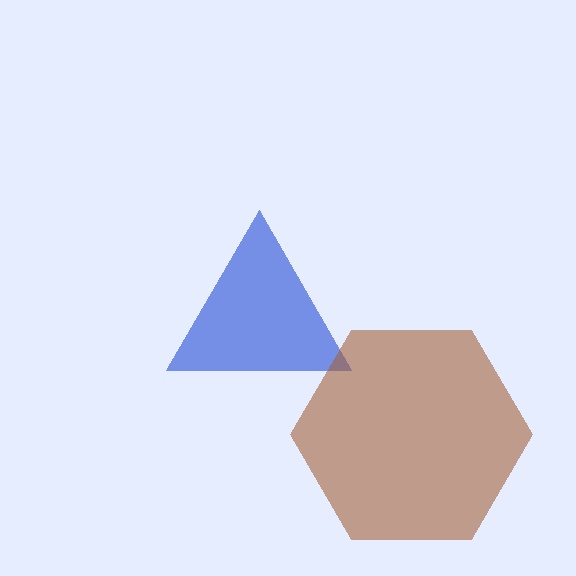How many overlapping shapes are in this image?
There are 2 overlapping shapes in the image.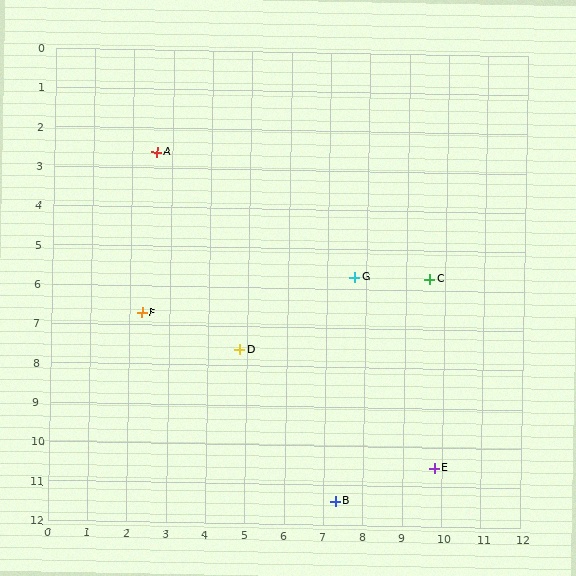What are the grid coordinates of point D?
Point D is at approximately (4.8, 7.6).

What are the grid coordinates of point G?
Point G is at approximately (7.7, 5.7).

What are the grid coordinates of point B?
Point B is at approximately (7.3, 11.4).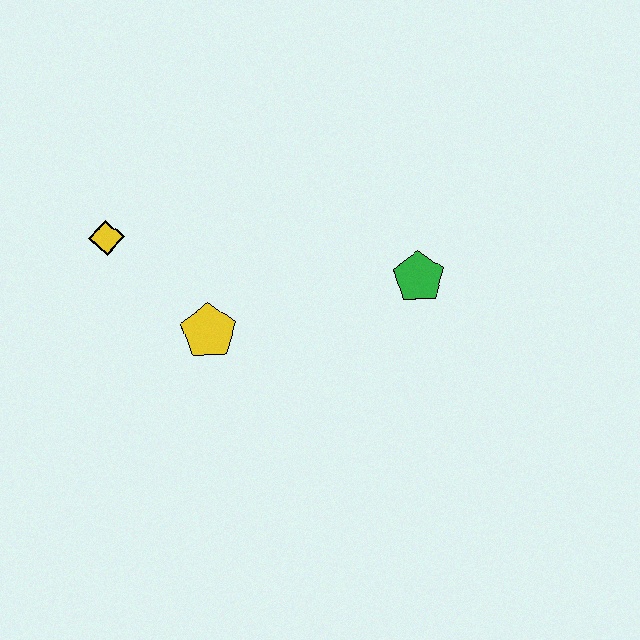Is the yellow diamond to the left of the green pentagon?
Yes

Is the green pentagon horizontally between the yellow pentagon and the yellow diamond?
No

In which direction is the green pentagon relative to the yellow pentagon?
The green pentagon is to the right of the yellow pentagon.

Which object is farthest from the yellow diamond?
The green pentagon is farthest from the yellow diamond.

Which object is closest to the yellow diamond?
The yellow pentagon is closest to the yellow diamond.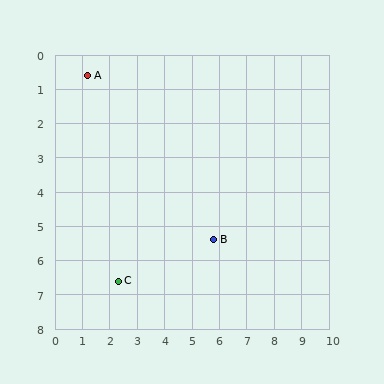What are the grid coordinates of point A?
Point A is at approximately (1.2, 0.6).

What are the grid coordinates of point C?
Point C is at approximately (2.3, 6.6).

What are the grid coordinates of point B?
Point B is at approximately (5.8, 5.4).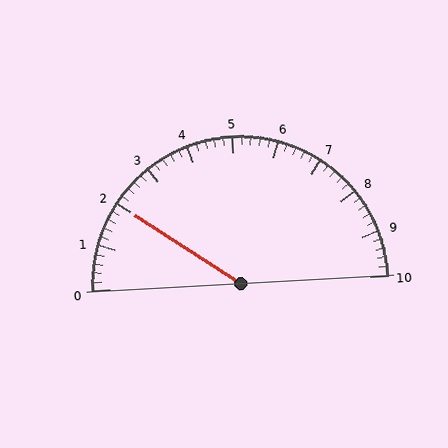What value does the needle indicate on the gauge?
The needle indicates approximately 2.0.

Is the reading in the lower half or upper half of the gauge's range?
The reading is in the lower half of the range (0 to 10).